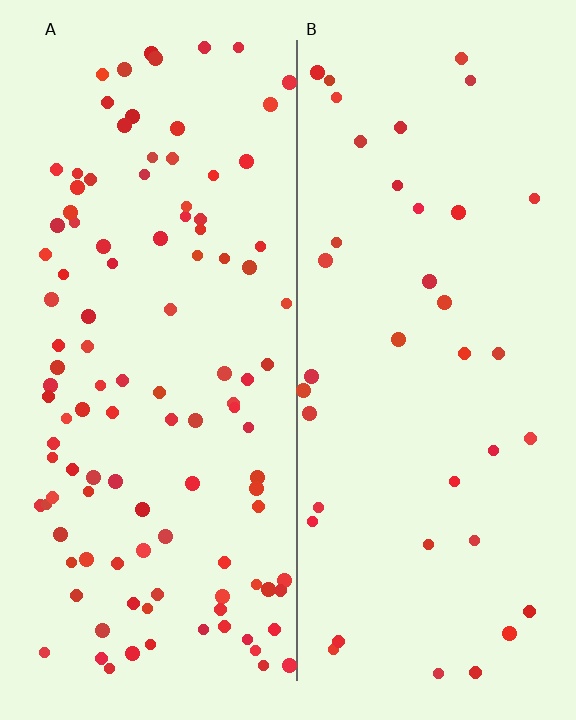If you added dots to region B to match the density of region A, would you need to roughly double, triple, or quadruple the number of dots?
Approximately triple.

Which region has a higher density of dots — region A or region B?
A (the left).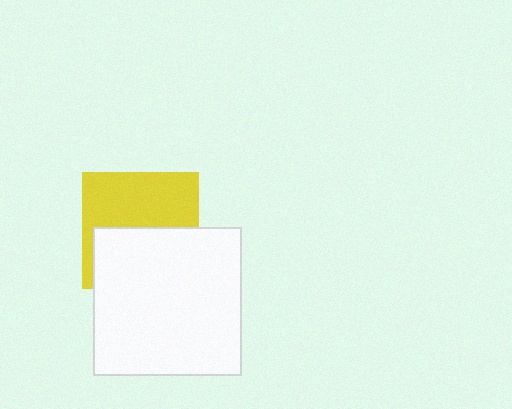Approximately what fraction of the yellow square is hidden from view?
Roughly 47% of the yellow square is hidden behind the white square.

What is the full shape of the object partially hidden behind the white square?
The partially hidden object is a yellow square.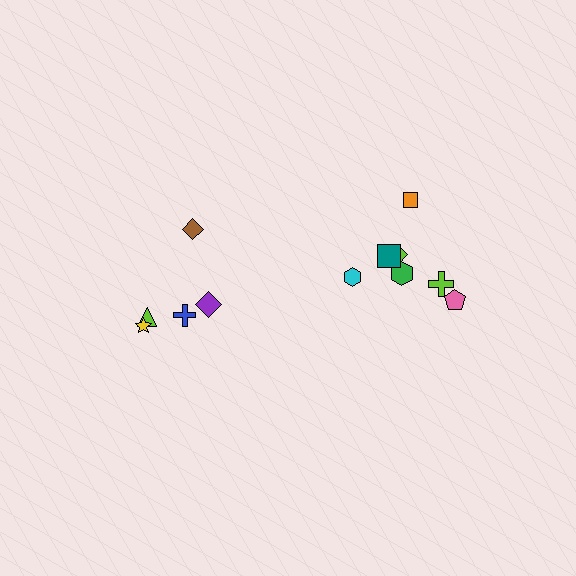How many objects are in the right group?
There are 7 objects.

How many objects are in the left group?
There are 5 objects.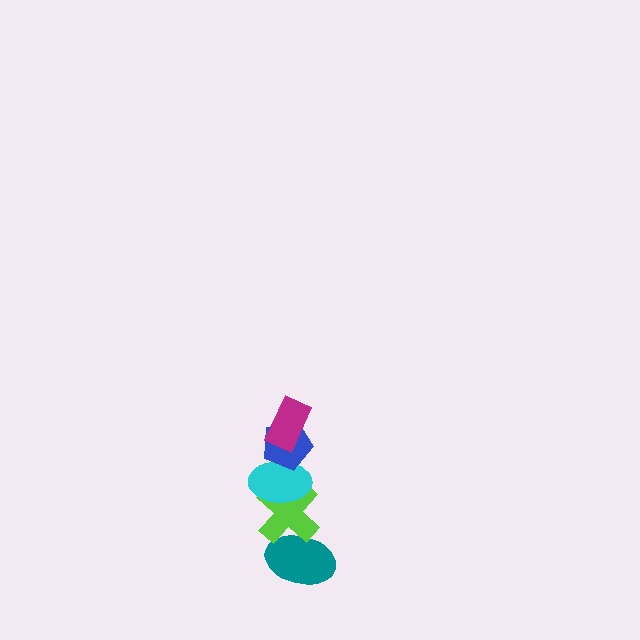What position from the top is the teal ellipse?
The teal ellipse is 5th from the top.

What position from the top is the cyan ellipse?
The cyan ellipse is 3rd from the top.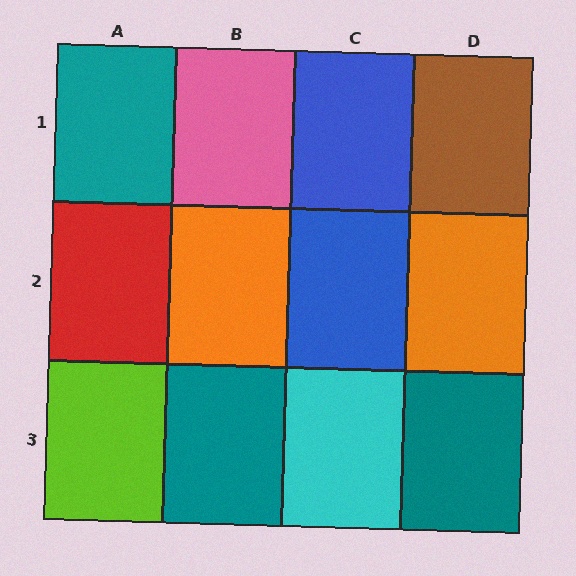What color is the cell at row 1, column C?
Blue.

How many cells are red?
1 cell is red.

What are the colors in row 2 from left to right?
Red, orange, blue, orange.